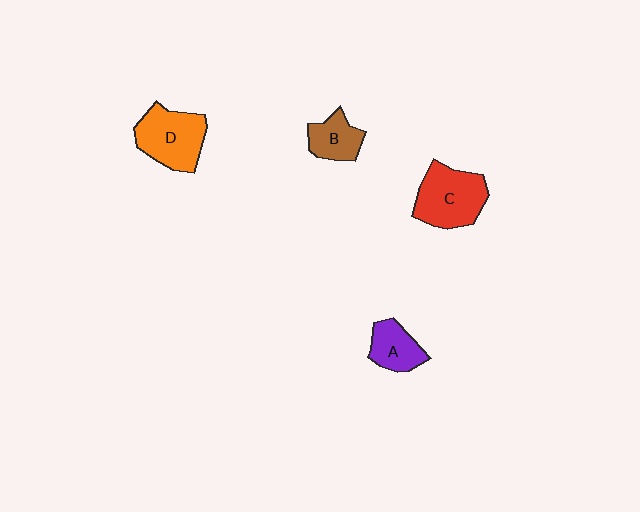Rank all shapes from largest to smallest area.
From largest to smallest: C (red), D (orange), A (purple), B (brown).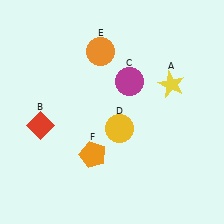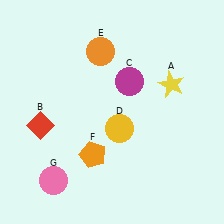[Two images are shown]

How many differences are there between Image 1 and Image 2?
There is 1 difference between the two images.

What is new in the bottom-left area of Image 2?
A pink circle (G) was added in the bottom-left area of Image 2.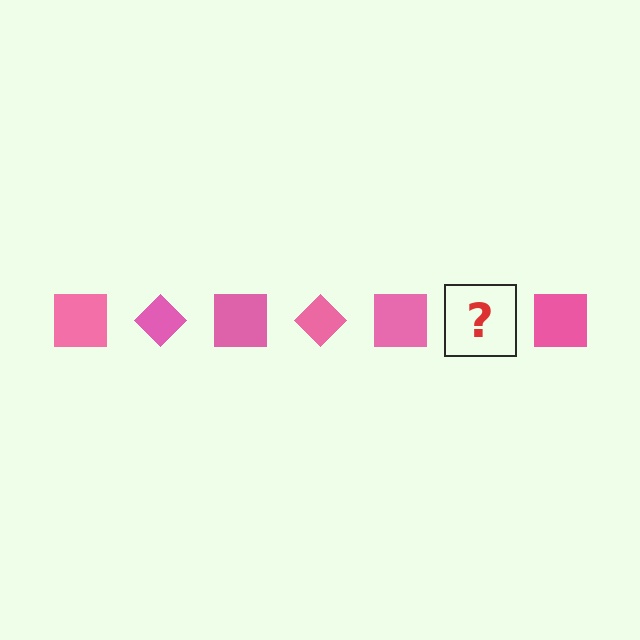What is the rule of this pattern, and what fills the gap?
The rule is that the pattern cycles through square, diamond shapes in pink. The gap should be filled with a pink diamond.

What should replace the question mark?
The question mark should be replaced with a pink diamond.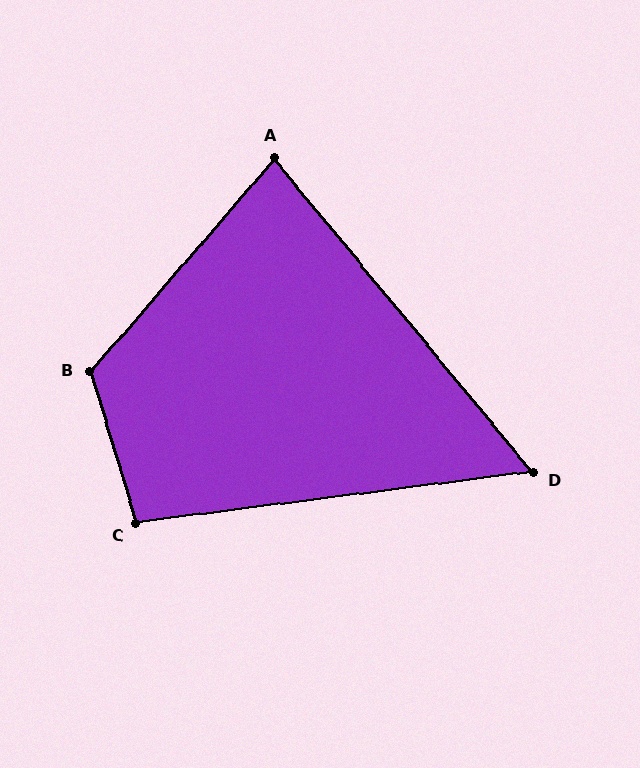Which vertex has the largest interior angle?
B, at approximately 122 degrees.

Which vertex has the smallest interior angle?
D, at approximately 58 degrees.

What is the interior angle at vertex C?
Approximately 100 degrees (obtuse).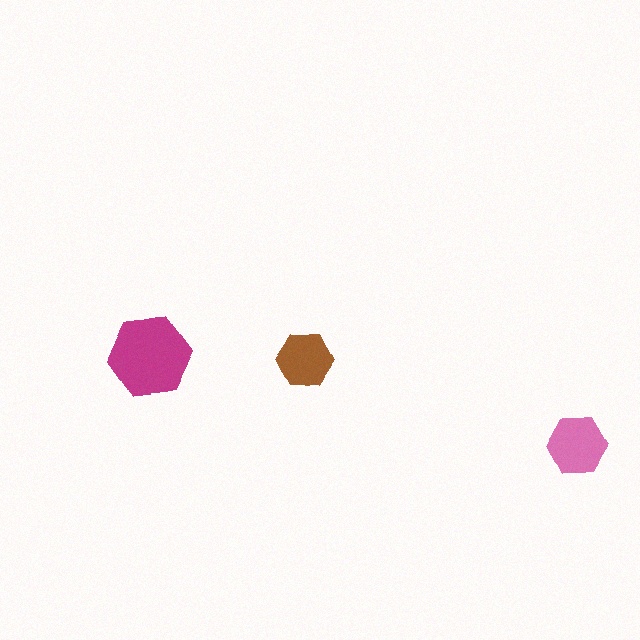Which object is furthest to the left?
The magenta hexagon is leftmost.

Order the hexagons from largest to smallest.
the magenta one, the pink one, the brown one.